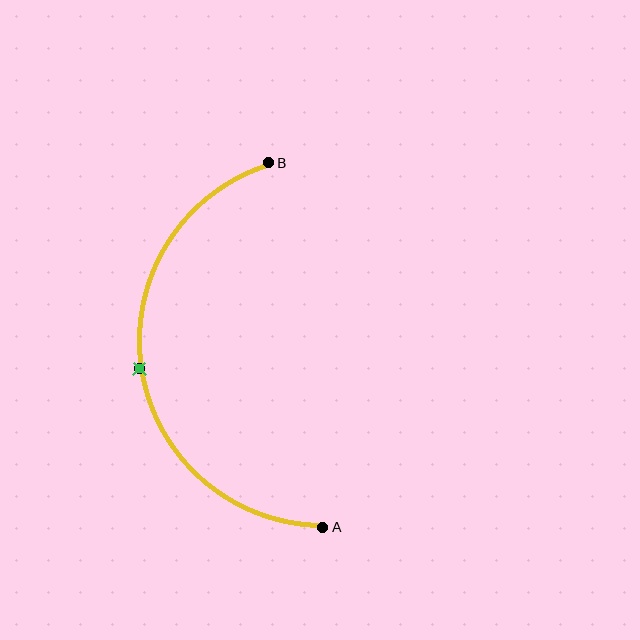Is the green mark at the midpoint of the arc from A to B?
Yes. The green mark lies on the arc at equal arc-length from both A and B — it is the arc midpoint.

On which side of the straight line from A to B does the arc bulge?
The arc bulges to the left of the straight line connecting A and B.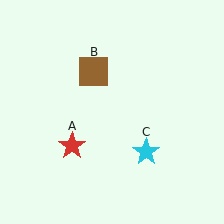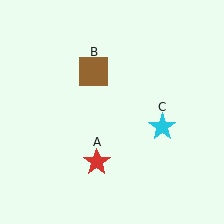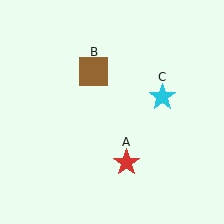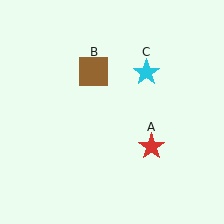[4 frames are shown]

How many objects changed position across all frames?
2 objects changed position: red star (object A), cyan star (object C).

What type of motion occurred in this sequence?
The red star (object A), cyan star (object C) rotated counterclockwise around the center of the scene.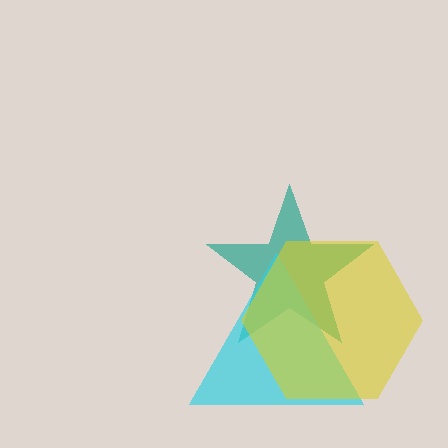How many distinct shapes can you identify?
There are 3 distinct shapes: a teal star, a cyan triangle, a yellow hexagon.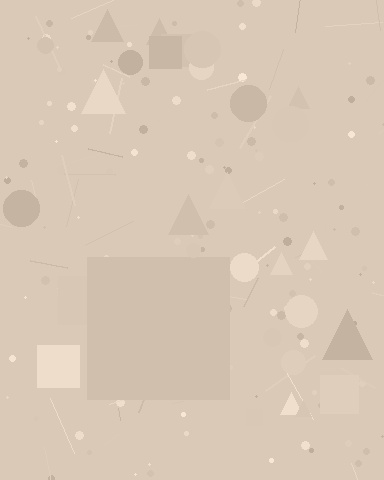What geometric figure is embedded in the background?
A square is embedded in the background.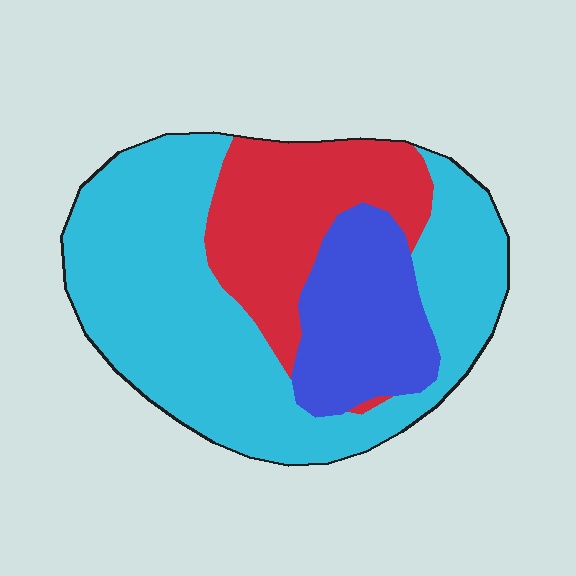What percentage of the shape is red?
Red takes up about one quarter (1/4) of the shape.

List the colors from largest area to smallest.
From largest to smallest: cyan, red, blue.